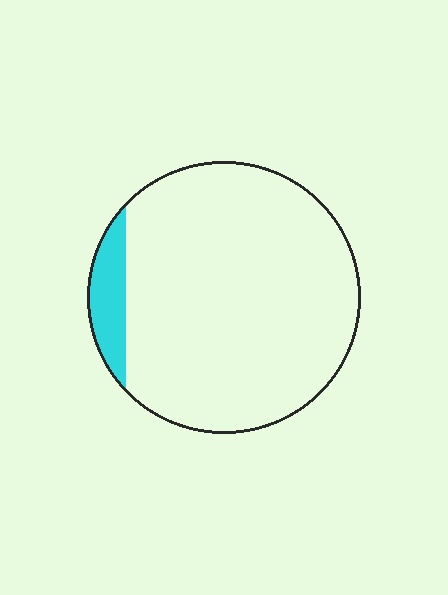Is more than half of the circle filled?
No.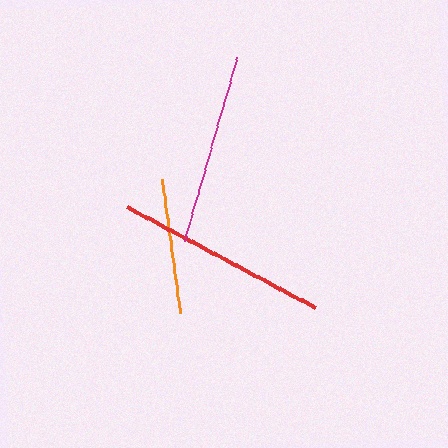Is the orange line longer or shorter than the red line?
The red line is longer than the orange line.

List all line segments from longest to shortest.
From longest to shortest: red, magenta, orange.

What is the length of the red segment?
The red segment is approximately 213 pixels long.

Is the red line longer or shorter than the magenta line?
The red line is longer than the magenta line.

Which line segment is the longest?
The red line is the longest at approximately 213 pixels.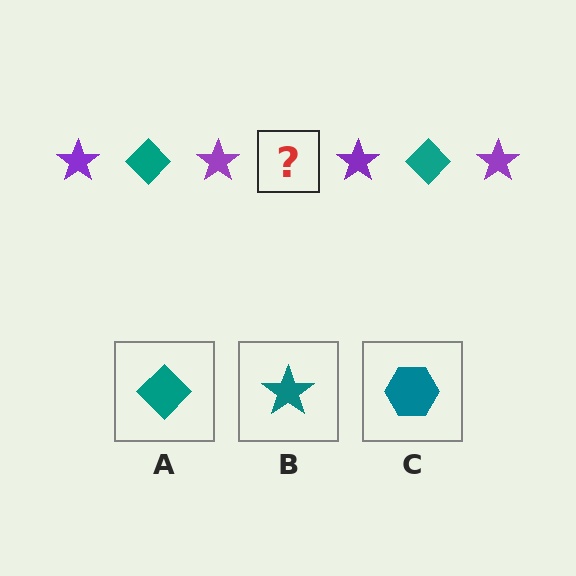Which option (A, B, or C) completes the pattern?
A.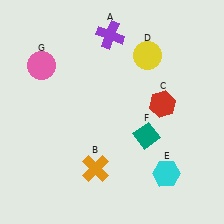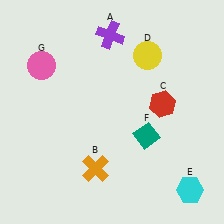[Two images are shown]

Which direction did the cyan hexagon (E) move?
The cyan hexagon (E) moved right.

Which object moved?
The cyan hexagon (E) moved right.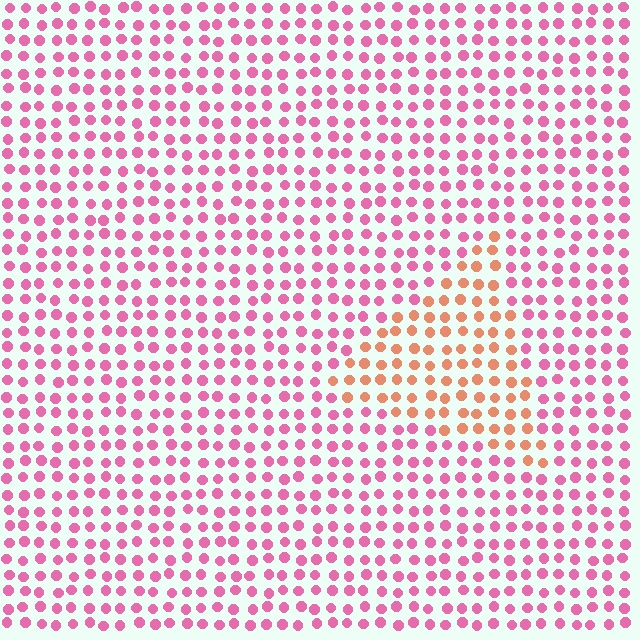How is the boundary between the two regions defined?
The boundary is defined purely by a slight shift in hue (about 46 degrees). Spacing, size, and orientation are identical on both sides.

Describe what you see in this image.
The image is filled with small pink elements in a uniform arrangement. A triangle-shaped region is visible where the elements are tinted to a slightly different hue, forming a subtle color boundary.